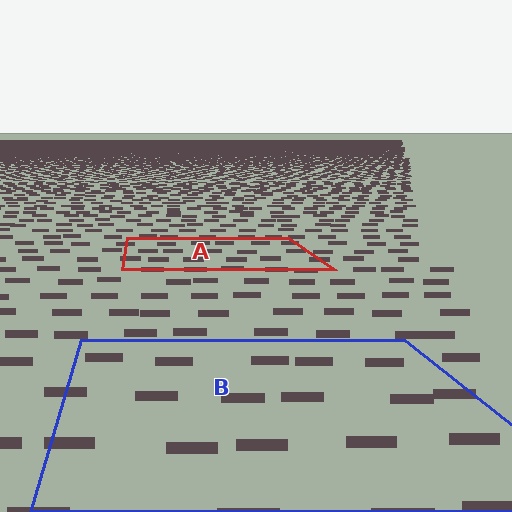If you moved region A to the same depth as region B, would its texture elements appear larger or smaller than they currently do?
They would appear larger. At a closer depth, the same texture elements are projected at a bigger on-screen size.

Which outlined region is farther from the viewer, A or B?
Region A is farther from the viewer — the texture elements inside it appear smaller and more densely packed.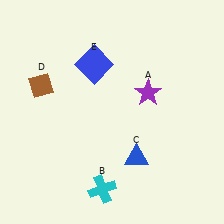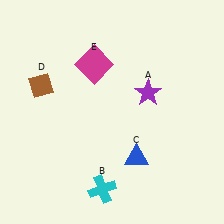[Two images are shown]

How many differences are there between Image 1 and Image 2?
There is 1 difference between the two images.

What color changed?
The square (E) changed from blue in Image 1 to magenta in Image 2.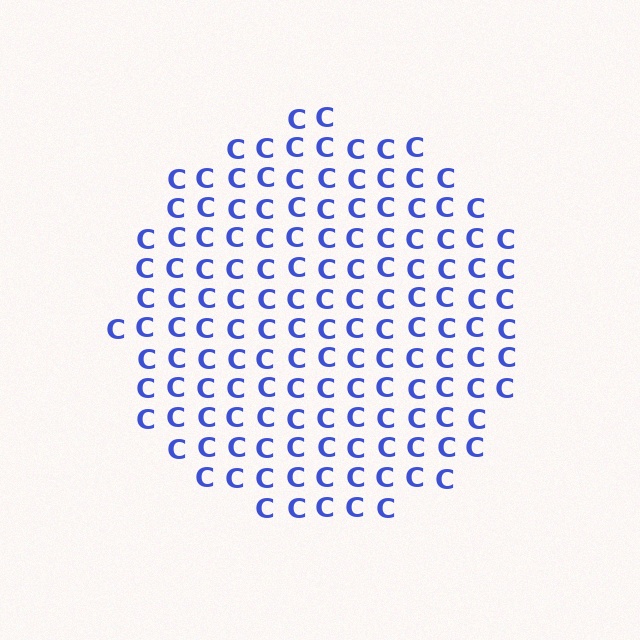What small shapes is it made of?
It is made of small letter C's.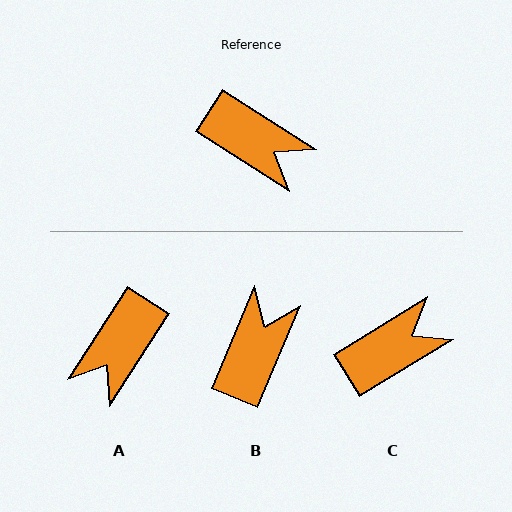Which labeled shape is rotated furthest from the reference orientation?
B, about 100 degrees away.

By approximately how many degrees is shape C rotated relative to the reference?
Approximately 64 degrees counter-clockwise.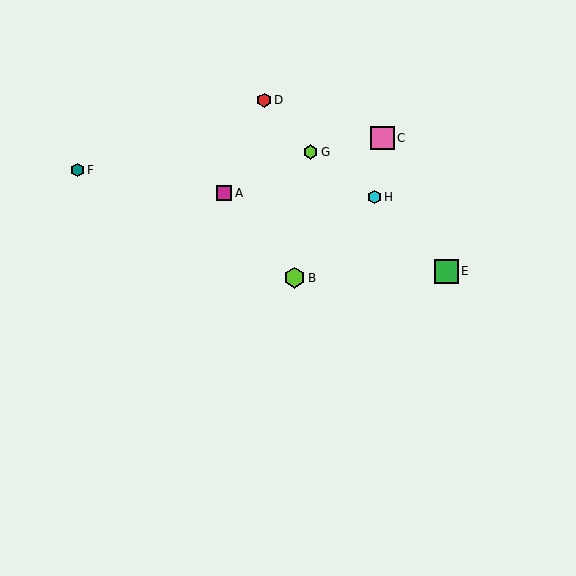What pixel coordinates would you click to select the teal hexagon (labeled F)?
Click at (77, 170) to select the teal hexagon F.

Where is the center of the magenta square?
The center of the magenta square is at (224, 193).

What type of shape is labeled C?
Shape C is a pink square.